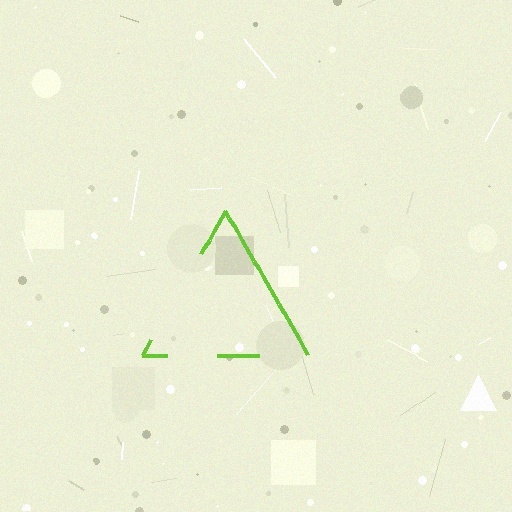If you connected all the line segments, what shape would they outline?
They would outline a triangle.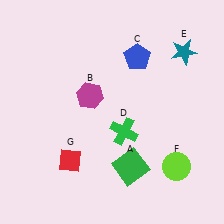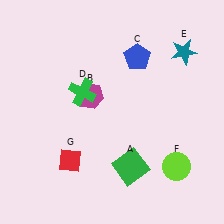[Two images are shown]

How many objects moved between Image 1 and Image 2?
1 object moved between the two images.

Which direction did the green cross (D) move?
The green cross (D) moved left.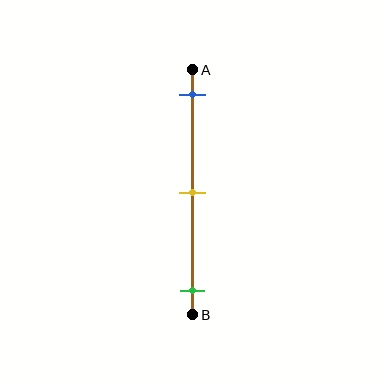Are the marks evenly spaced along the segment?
Yes, the marks are approximately evenly spaced.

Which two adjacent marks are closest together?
The blue and yellow marks are the closest adjacent pair.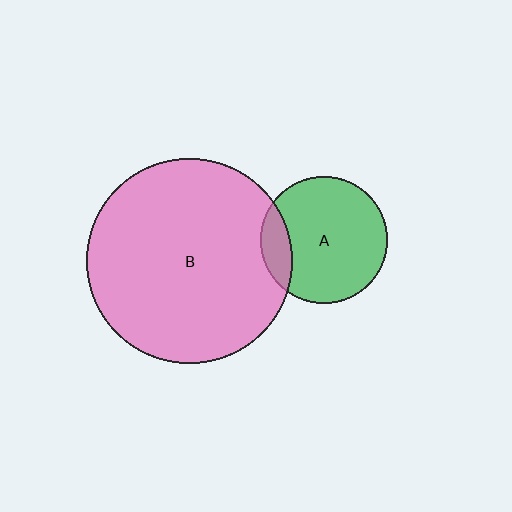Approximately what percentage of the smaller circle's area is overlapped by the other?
Approximately 15%.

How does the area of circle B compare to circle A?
Approximately 2.6 times.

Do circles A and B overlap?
Yes.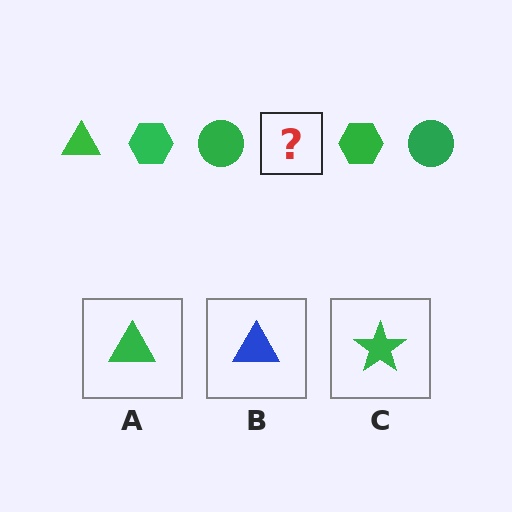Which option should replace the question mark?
Option A.